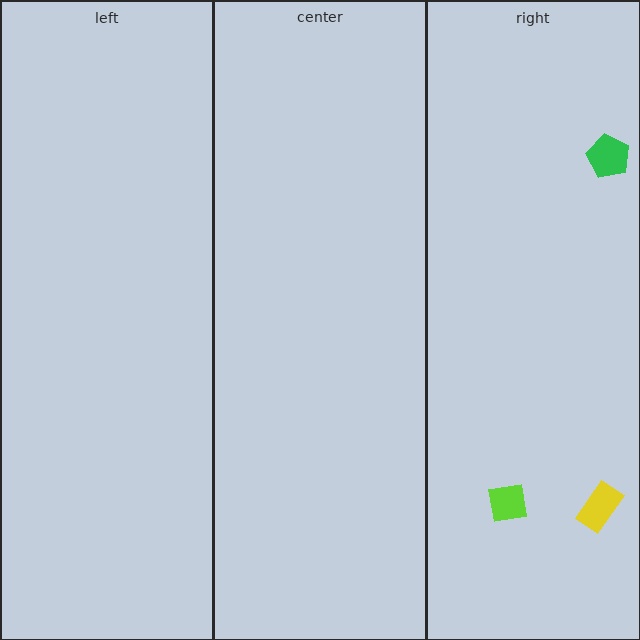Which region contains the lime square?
The right region.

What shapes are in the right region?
The yellow rectangle, the lime square, the green pentagon.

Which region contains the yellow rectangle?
The right region.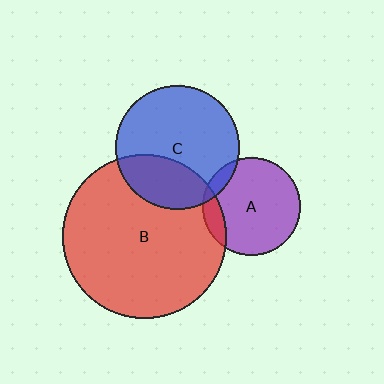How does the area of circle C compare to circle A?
Approximately 1.6 times.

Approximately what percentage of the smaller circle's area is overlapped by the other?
Approximately 10%.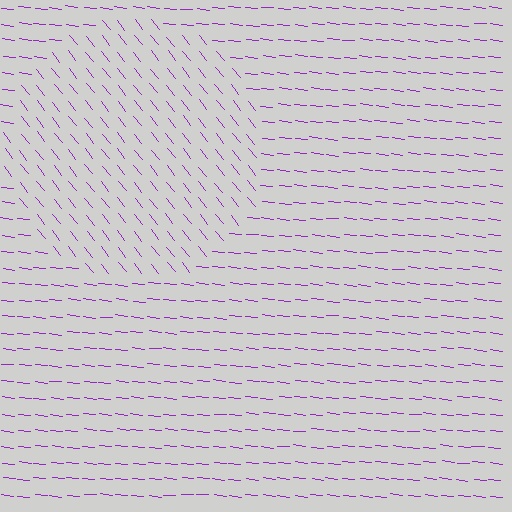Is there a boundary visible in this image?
Yes, there is a texture boundary formed by a change in line orientation.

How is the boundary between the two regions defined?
The boundary is defined purely by a change in line orientation (approximately 45 degrees difference). All lines are the same color and thickness.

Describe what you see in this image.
The image is filled with small purple line segments. A circle region in the image has lines oriented differently from the surrounding lines, creating a visible texture boundary.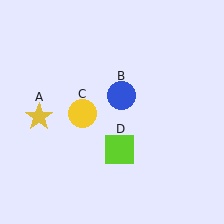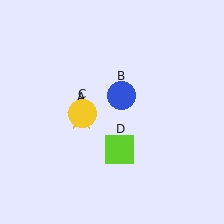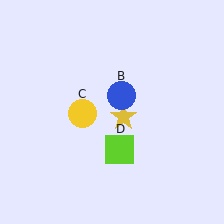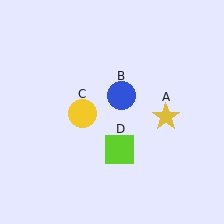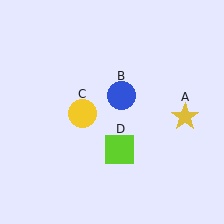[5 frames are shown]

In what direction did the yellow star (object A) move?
The yellow star (object A) moved right.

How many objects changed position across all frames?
1 object changed position: yellow star (object A).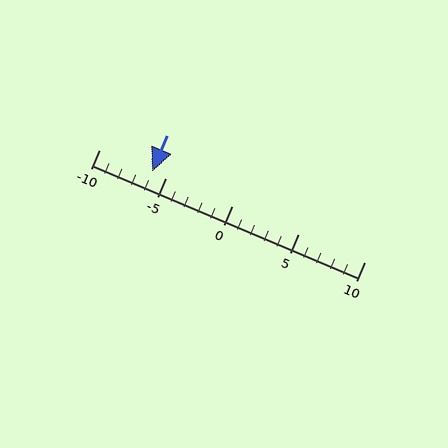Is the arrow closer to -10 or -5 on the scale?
The arrow is closer to -5.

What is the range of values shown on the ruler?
The ruler shows values from -10 to 10.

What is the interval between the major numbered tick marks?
The major tick marks are spaced 5 units apart.